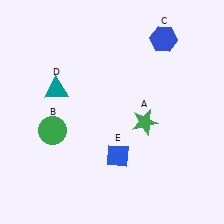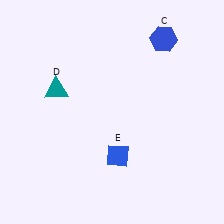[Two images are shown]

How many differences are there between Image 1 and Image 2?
There are 2 differences between the two images.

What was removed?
The green star (A), the green circle (B) were removed in Image 2.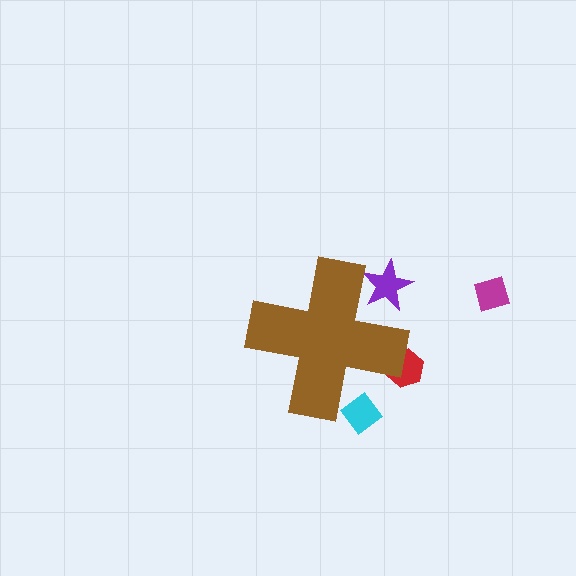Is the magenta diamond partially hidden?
No, the magenta diamond is fully visible.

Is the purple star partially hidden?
Yes, the purple star is partially hidden behind the brown cross.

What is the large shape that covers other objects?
A brown cross.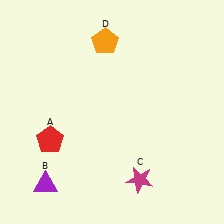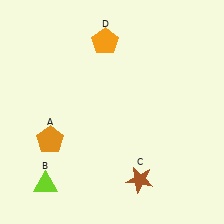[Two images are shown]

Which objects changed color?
A changed from red to orange. B changed from purple to lime. C changed from magenta to brown.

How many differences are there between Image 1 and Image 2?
There are 3 differences between the two images.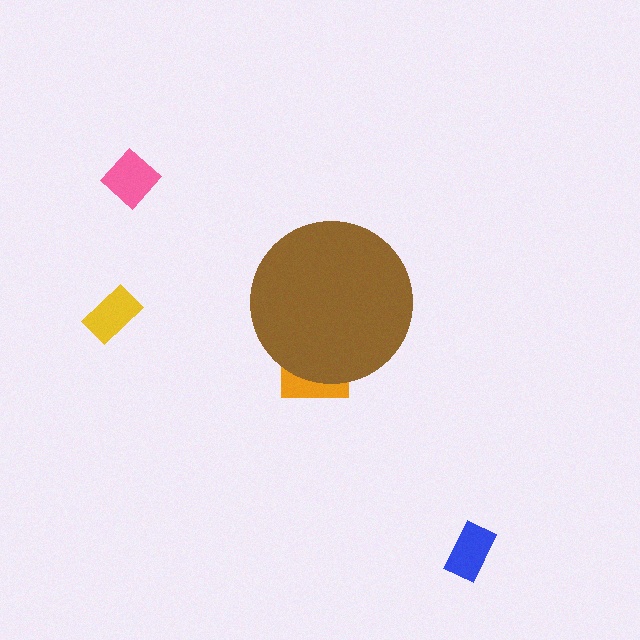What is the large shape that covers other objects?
A brown circle.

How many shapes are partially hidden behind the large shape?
1 shape is partially hidden.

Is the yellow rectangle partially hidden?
No, the yellow rectangle is fully visible.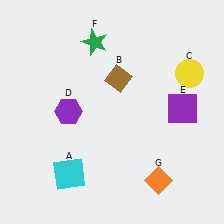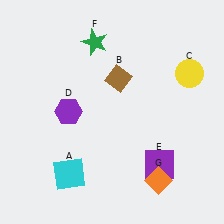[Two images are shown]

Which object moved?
The purple square (E) moved down.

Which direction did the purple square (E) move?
The purple square (E) moved down.